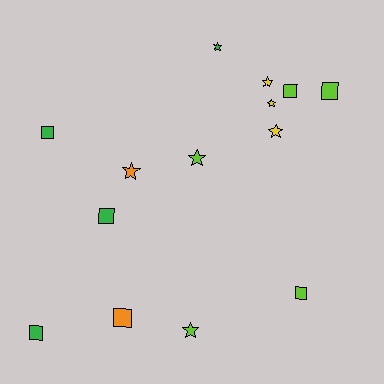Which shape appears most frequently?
Square, with 7 objects.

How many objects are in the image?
There are 14 objects.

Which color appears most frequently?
Lime, with 5 objects.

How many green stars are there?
There is 1 green star.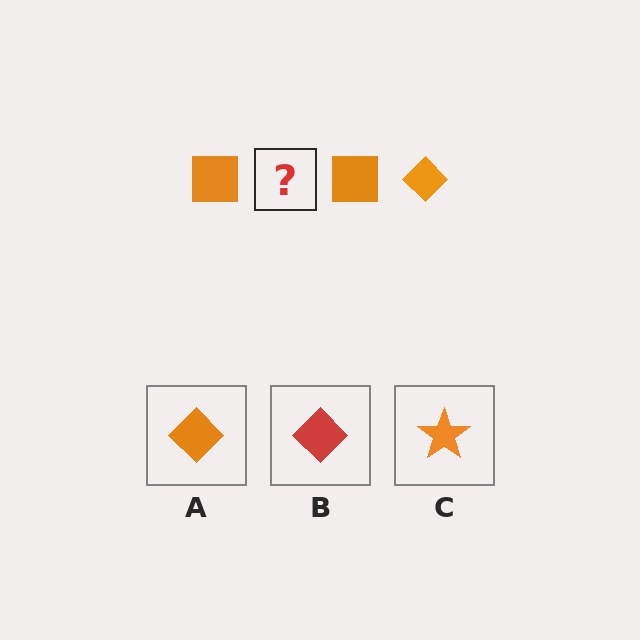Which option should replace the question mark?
Option A.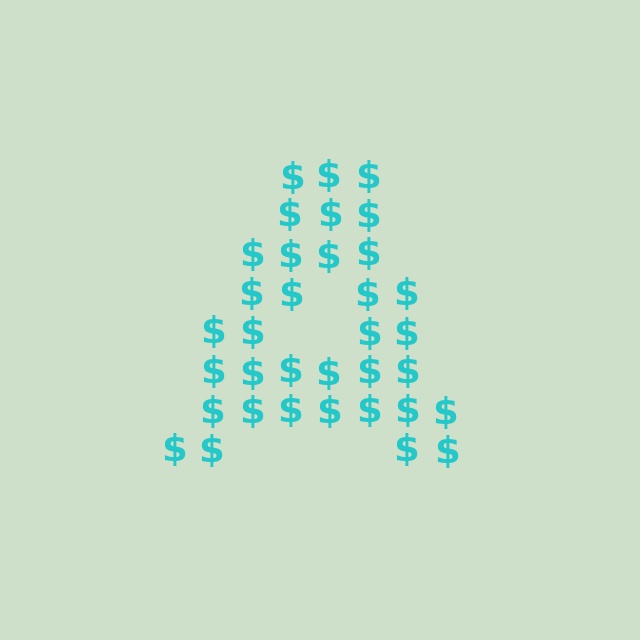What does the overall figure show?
The overall figure shows the letter A.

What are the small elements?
The small elements are dollar signs.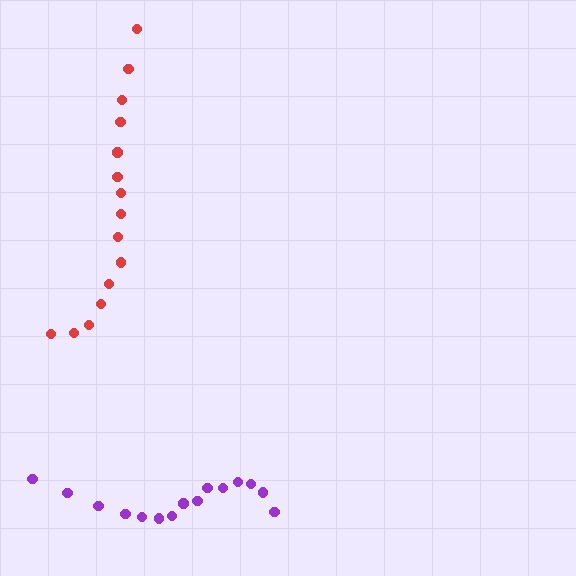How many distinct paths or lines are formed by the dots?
There are 2 distinct paths.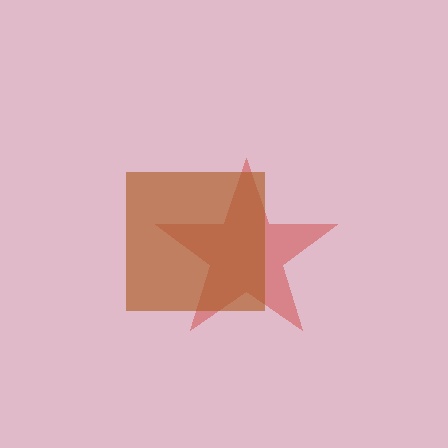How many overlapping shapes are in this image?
There are 2 overlapping shapes in the image.